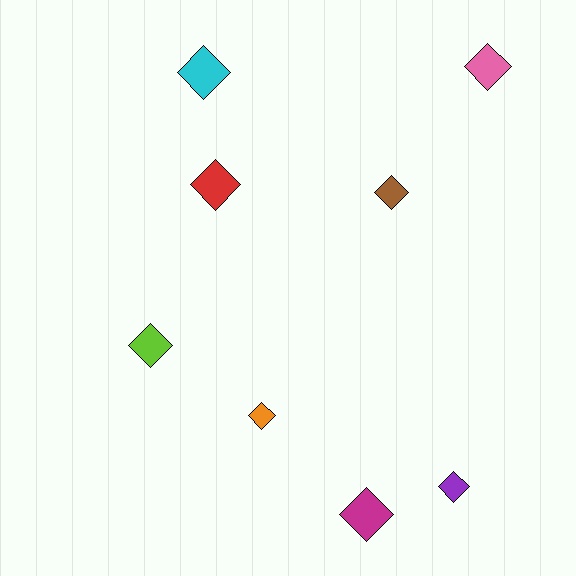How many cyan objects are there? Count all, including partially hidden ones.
There is 1 cyan object.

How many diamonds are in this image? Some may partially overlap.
There are 8 diamonds.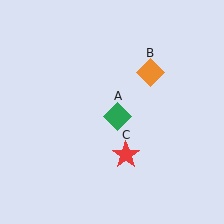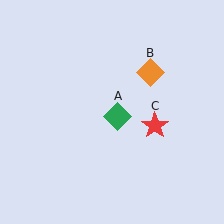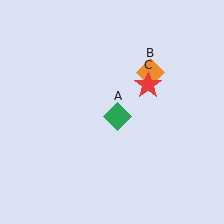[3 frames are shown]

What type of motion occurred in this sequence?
The red star (object C) rotated counterclockwise around the center of the scene.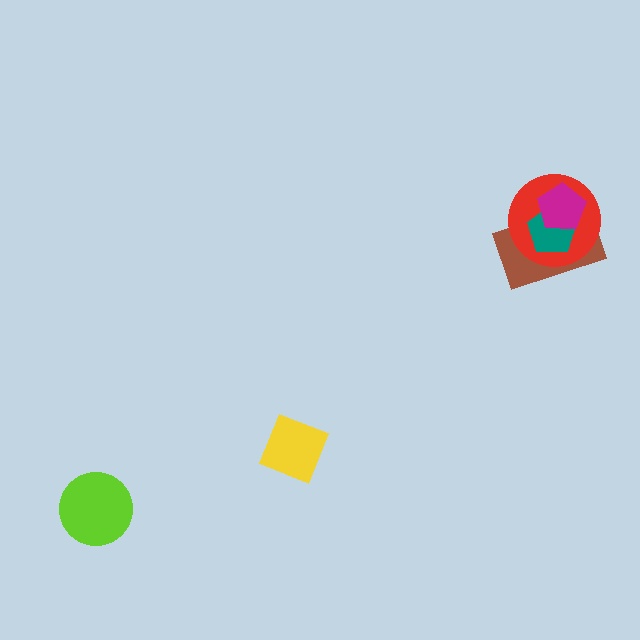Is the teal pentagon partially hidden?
Yes, it is partially covered by another shape.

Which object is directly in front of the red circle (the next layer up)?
The teal pentagon is directly in front of the red circle.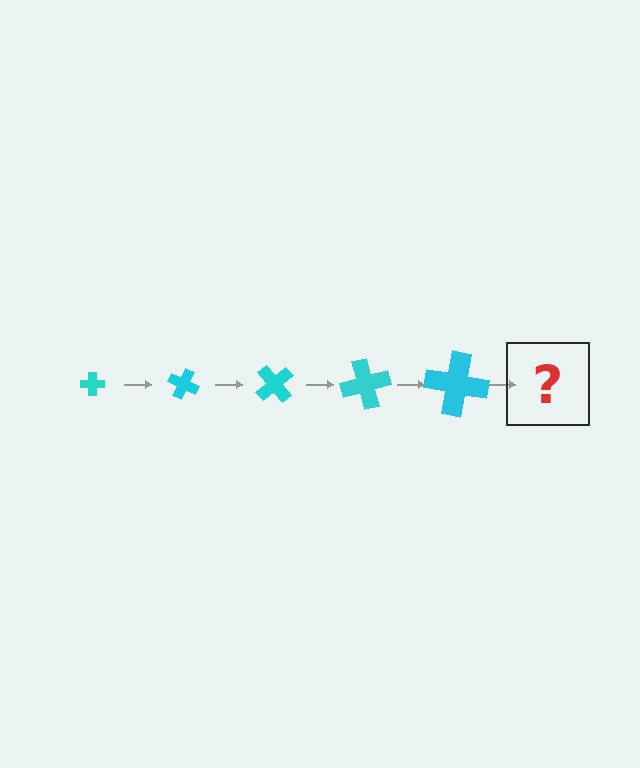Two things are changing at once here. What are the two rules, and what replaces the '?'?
The two rules are that the cross grows larger each step and it rotates 25 degrees each step. The '?' should be a cross, larger than the previous one and rotated 125 degrees from the start.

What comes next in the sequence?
The next element should be a cross, larger than the previous one and rotated 125 degrees from the start.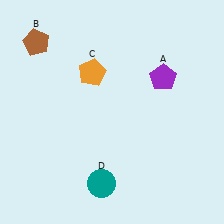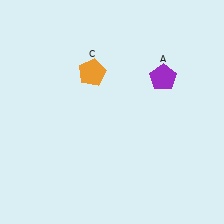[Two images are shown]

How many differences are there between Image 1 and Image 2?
There are 2 differences between the two images.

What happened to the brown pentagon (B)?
The brown pentagon (B) was removed in Image 2. It was in the top-left area of Image 1.